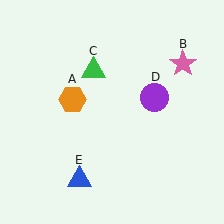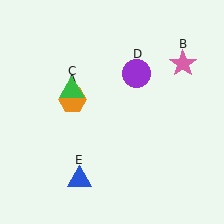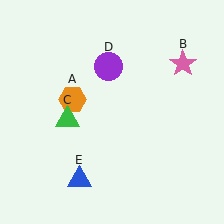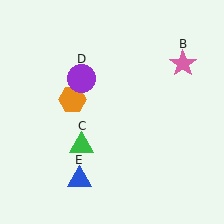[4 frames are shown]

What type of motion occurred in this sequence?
The green triangle (object C), purple circle (object D) rotated counterclockwise around the center of the scene.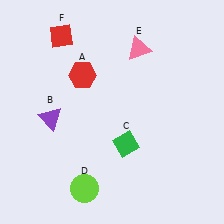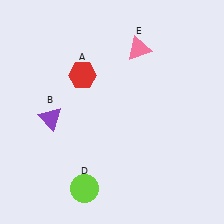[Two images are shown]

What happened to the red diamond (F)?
The red diamond (F) was removed in Image 2. It was in the top-left area of Image 1.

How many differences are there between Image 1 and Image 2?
There are 2 differences between the two images.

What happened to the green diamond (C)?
The green diamond (C) was removed in Image 2. It was in the bottom-right area of Image 1.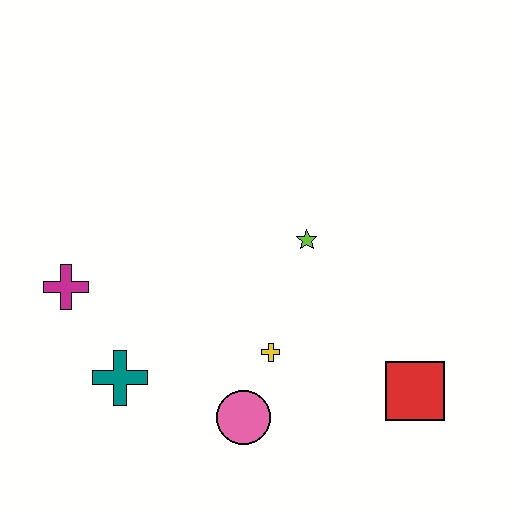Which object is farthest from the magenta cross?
The red square is farthest from the magenta cross.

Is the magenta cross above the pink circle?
Yes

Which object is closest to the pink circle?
The yellow cross is closest to the pink circle.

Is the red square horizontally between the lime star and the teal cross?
No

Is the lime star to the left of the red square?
Yes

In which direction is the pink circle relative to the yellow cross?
The pink circle is below the yellow cross.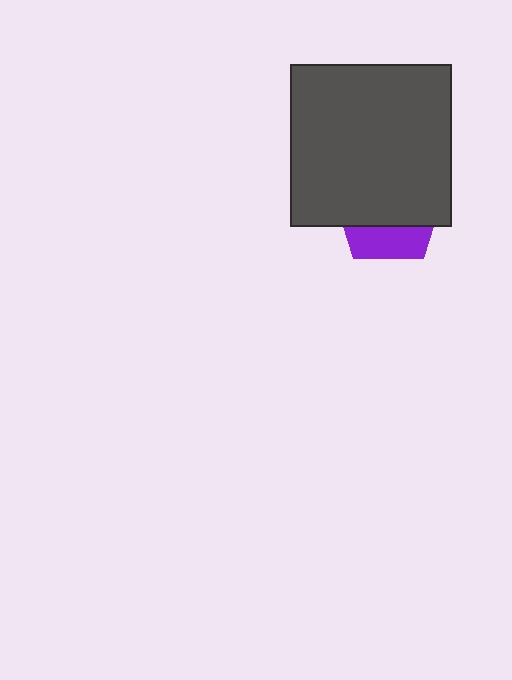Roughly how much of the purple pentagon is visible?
A small part of it is visible (roughly 30%).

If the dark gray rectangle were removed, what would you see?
You would see the complete purple pentagon.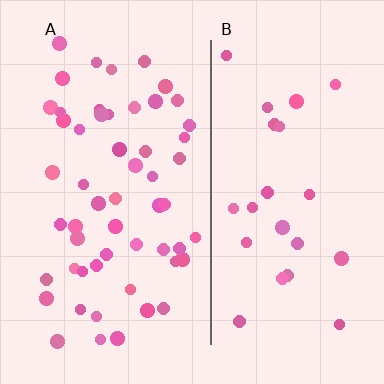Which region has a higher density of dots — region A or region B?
A (the left).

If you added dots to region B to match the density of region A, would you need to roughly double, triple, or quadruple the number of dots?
Approximately double.